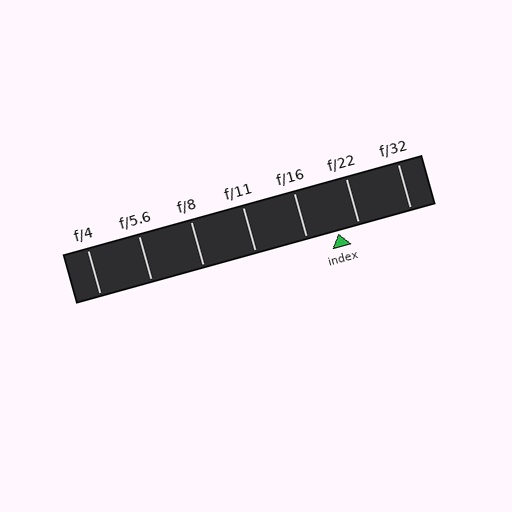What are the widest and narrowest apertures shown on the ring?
The widest aperture shown is f/4 and the narrowest is f/32.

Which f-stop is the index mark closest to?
The index mark is closest to f/22.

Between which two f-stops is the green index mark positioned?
The index mark is between f/16 and f/22.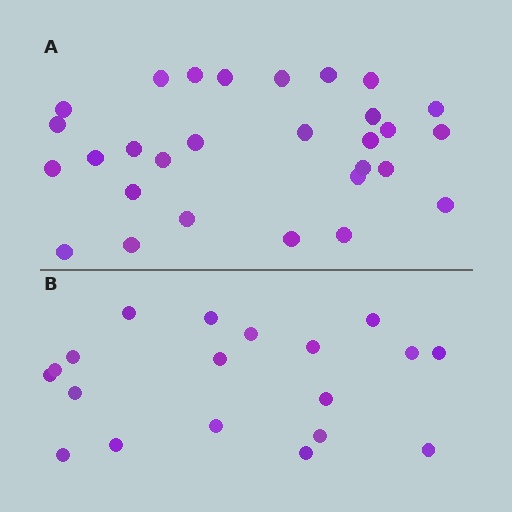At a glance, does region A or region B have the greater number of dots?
Region A (the top region) has more dots.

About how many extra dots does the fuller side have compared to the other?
Region A has roughly 10 or so more dots than region B.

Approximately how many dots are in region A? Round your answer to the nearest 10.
About 30 dots. (The exact count is 29, which rounds to 30.)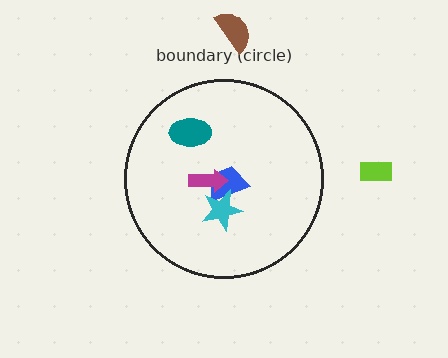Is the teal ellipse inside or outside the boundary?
Inside.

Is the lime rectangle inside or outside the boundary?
Outside.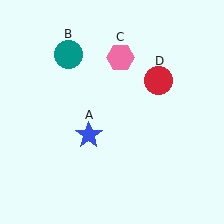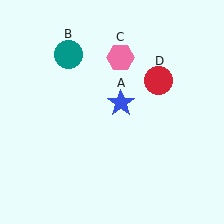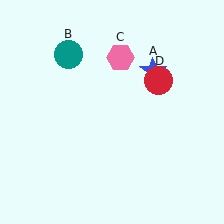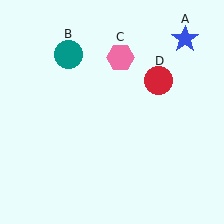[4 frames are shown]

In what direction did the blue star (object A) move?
The blue star (object A) moved up and to the right.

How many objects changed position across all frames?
1 object changed position: blue star (object A).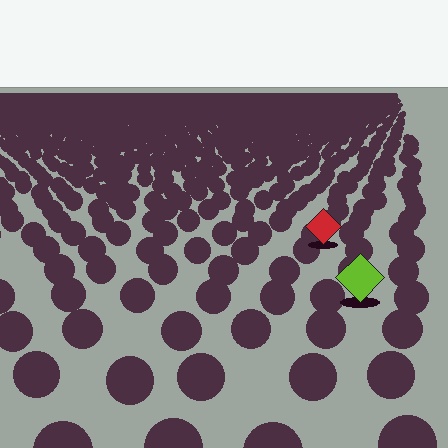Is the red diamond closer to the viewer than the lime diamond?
No. The lime diamond is closer — you can tell from the texture gradient: the ground texture is coarser near it.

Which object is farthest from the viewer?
The red diamond is farthest from the viewer. It appears smaller and the ground texture around it is denser.